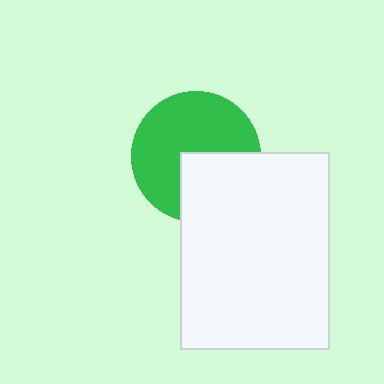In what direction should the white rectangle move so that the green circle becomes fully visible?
The white rectangle should move toward the lower-right. That is the shortest direction to clear the overlap and leave the green circle fully visible.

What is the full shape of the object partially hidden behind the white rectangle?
The partially hidden object is a green circle.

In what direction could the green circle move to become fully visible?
The green circle could move toward the upper-left. That would shift it out from behind the white rectangle entirely.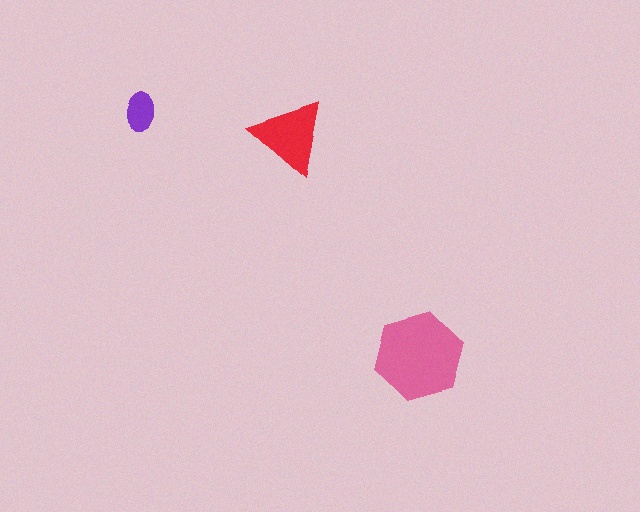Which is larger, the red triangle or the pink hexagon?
The pink hexagon.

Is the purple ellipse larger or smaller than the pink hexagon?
Smaller.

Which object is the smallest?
The purple ellipse.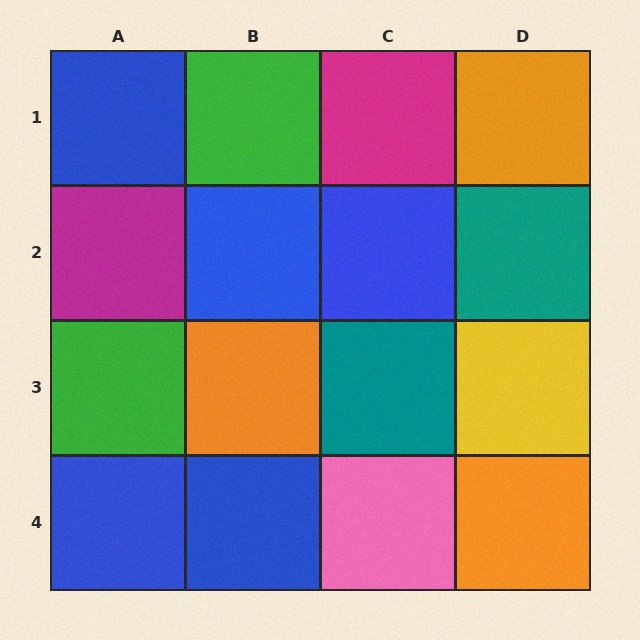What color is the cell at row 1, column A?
Blue.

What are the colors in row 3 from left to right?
Green, orange, teal, yellow.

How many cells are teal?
2 cells are teal.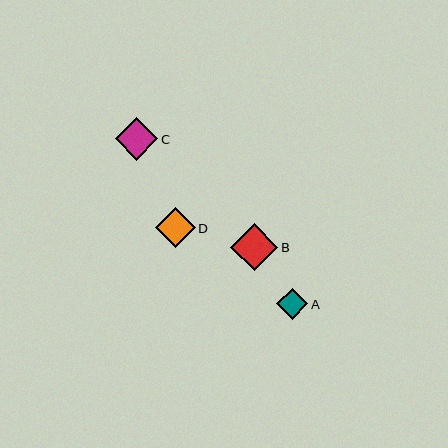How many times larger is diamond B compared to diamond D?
Diamond B is approximately 1.2 times the size of diamond D.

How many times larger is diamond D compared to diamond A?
Diamond D is approximately 1.3 times the size of diamond A.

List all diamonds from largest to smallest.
From largest to smallest: B, C, D, A.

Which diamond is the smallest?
Diamond A is the smallest with a size of approximately 31 pixels.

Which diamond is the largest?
Diamond B is the largest with a size of approximately 47 pixels.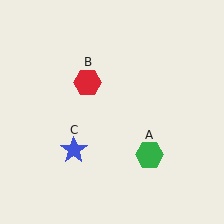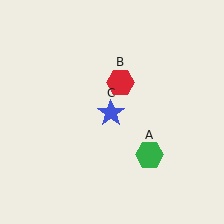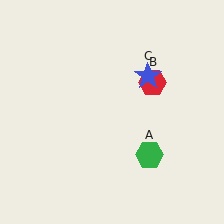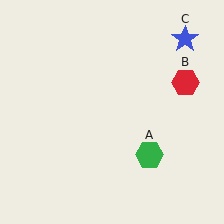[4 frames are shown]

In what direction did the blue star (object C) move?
The blue star (object C) moved up and to the right.